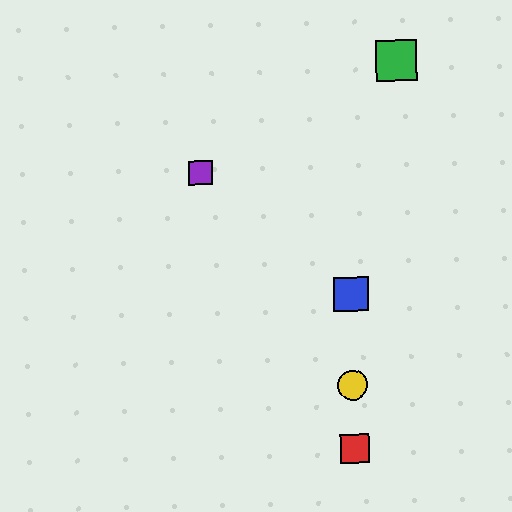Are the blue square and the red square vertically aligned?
Yes, both are at x≈351.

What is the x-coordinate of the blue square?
The blue square is at x≈351.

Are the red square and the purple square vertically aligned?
No, the red square is at x≈355 and the purple square is at x≈200.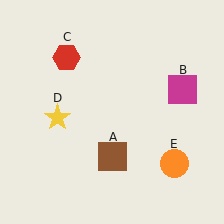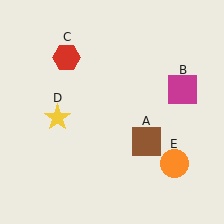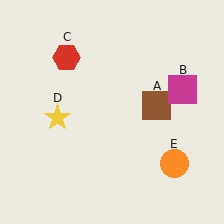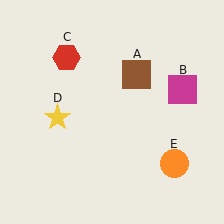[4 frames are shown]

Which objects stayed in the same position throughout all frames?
Magenta square (object B) and red hexagon (object C) and yellow star (object D) and orange circle (object E) remained stationary.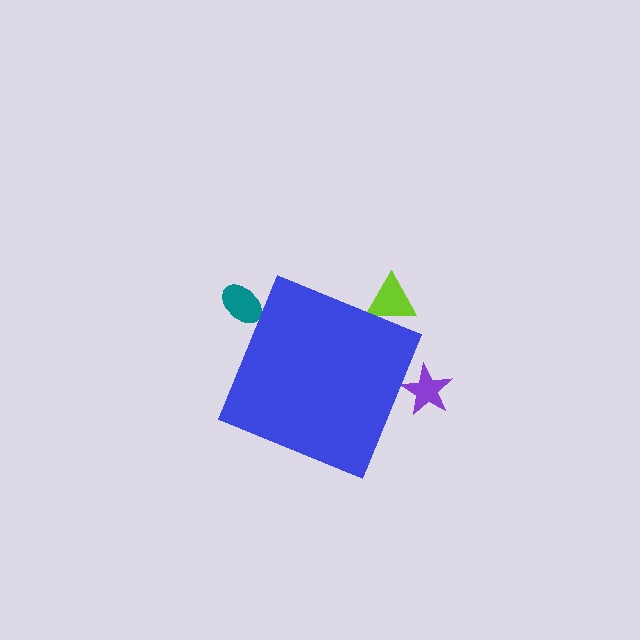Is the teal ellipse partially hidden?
Yes, the teal ellipse is partially hidden behind the blue diamond.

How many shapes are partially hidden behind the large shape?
3 shapes are partially hidden.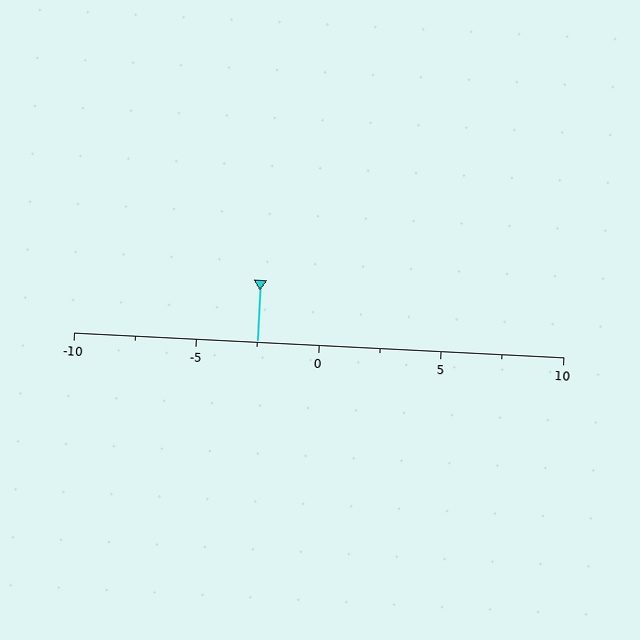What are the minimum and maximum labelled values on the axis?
The axis runs from -10 to 10.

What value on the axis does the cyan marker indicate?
The marker indicates approximately -2.5.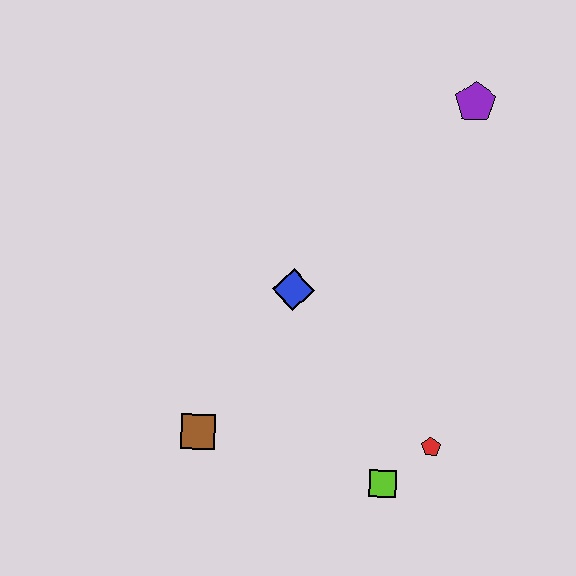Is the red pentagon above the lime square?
Yes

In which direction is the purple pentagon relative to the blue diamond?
The purple pentagon is above the blue diamond.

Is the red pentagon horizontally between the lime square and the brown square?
No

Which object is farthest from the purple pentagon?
The brown square is farthest from the purple pentagon.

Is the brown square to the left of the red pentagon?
Yes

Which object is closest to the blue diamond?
The brown square is closest to the blue diamond.